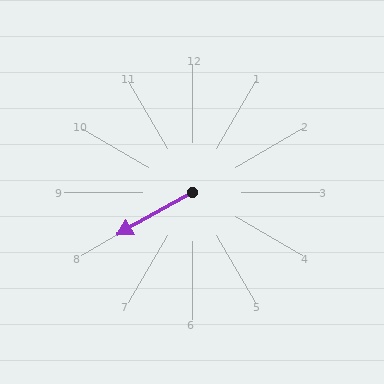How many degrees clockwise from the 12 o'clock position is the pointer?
Approximately 241 degrees.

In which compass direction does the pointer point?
Southwest.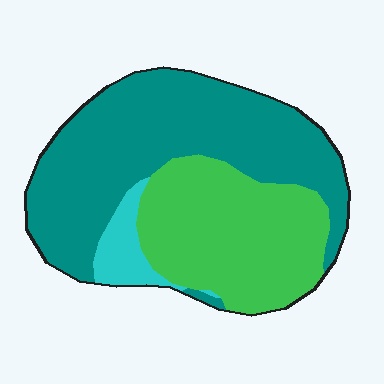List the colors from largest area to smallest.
From largest to smallest: teal, green, cyan.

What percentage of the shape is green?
Green takes up about three eighths (3/8) of the shape.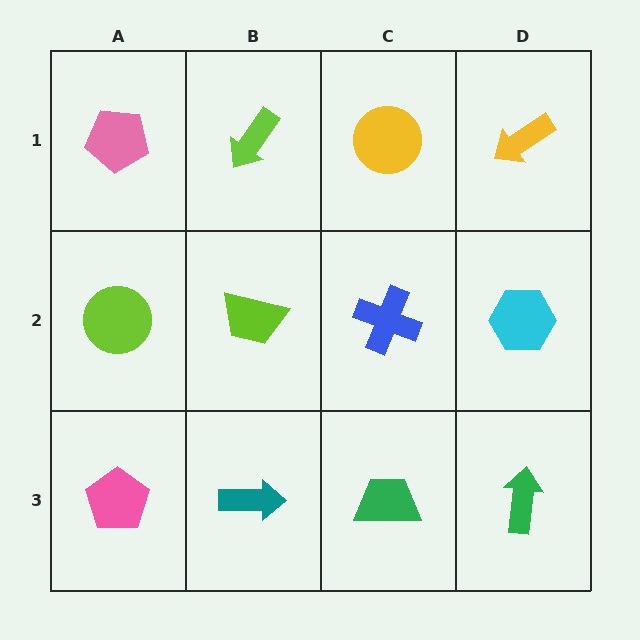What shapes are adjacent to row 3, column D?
A cyan hexagon (row 2, column D), a green trapezoid (row 3, column C).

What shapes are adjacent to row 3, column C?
A blue cross (row 2, column C), a teal arrow (row 3, column B), a green arrow (row 3, column D).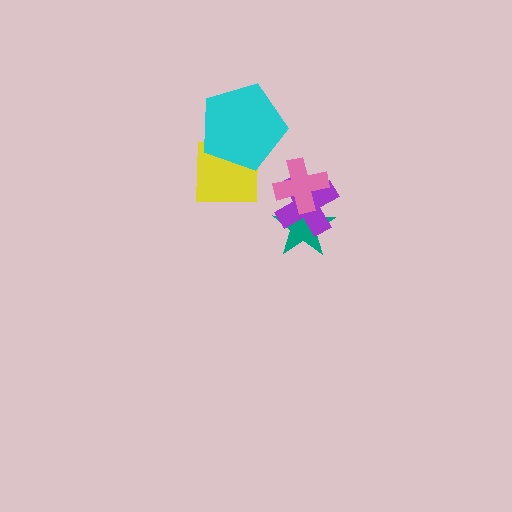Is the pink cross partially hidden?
No, no other shape covers it.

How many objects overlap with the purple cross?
2 objects overlap with the purple cross.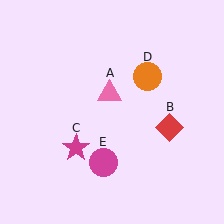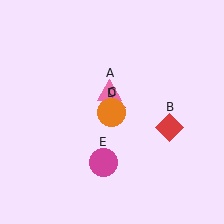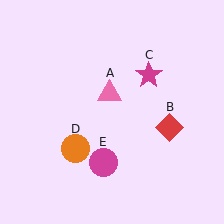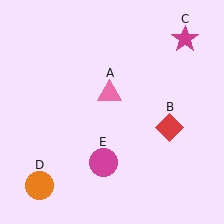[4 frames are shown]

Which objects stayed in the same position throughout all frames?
Pink triangle (object A) and red diamond (object B) and magenta circle (object E) remained stationary.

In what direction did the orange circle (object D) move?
The orange circle (object D) moved down and to the left.